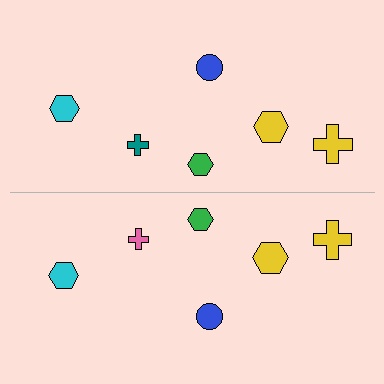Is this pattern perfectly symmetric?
No, the pattern is not perfectly symmetric. The pink cross on the bottom side breaks the symmetry — its mirror counterpart is teal.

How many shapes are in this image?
There are 12 shapes in this image.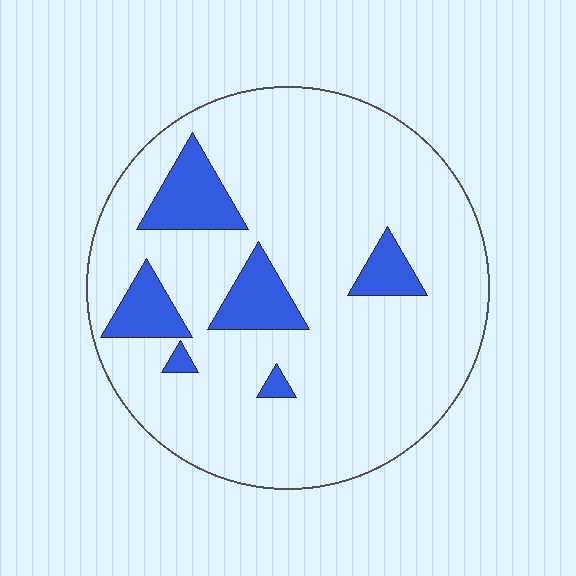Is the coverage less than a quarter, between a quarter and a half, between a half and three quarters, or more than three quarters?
Less than a quarter.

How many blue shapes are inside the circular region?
6.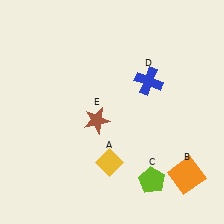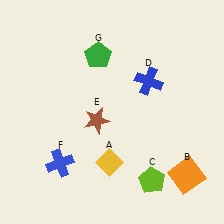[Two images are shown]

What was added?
A blue cross (F), a green pentagon (G) were added in Image 2.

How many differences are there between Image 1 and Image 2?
There are 2 differences between the two images.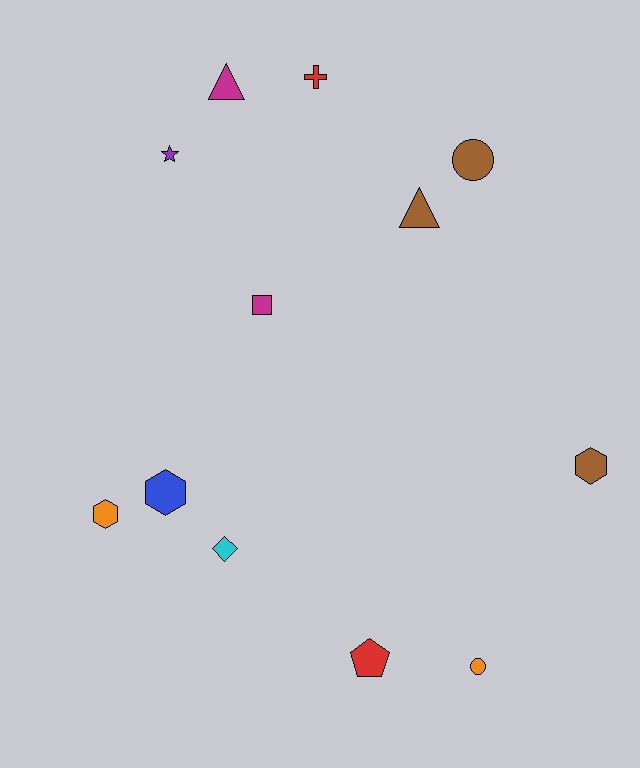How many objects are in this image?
There are 12 objects.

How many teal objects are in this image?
There are no teal objects.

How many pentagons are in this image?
There is 1 pentagon.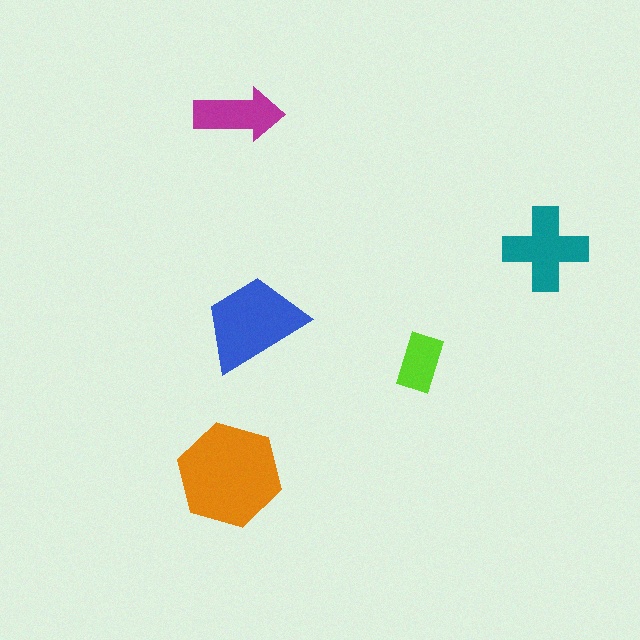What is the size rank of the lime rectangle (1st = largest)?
5th.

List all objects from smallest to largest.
The lime rectangle, the magenta arrow, the teal cross, the blue trapezoid, the orange hexagon.